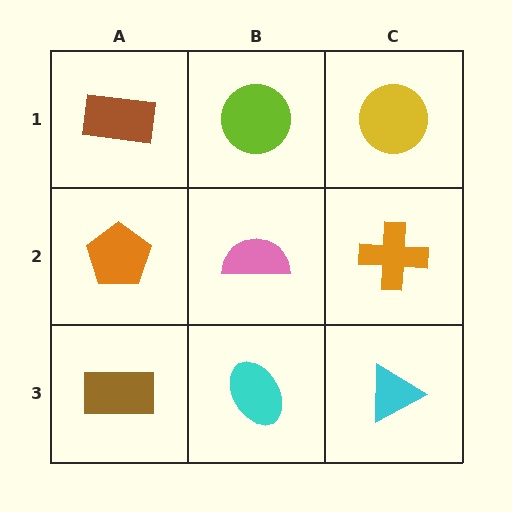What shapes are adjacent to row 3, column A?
An orange pentagon (row 2, column A), a cyan ellipse (row 3, column B).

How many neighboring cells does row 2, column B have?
4.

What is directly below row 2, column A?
A brown rectangle.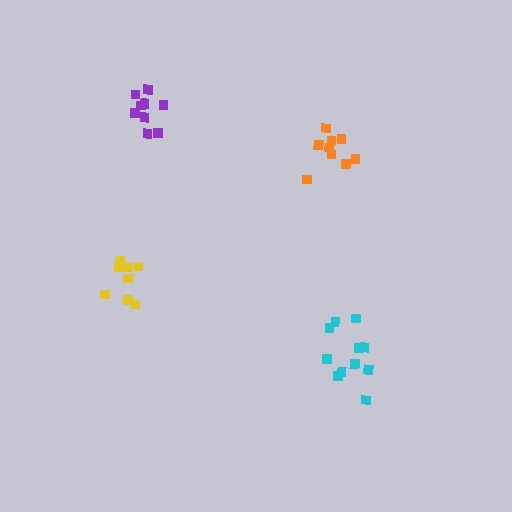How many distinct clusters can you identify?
There are 4 distinct clusters.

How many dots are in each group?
Group 1: 11 dots, Group 2: 9 dots, Group 3: 8 dots, Group 4: 9 dots (37 total).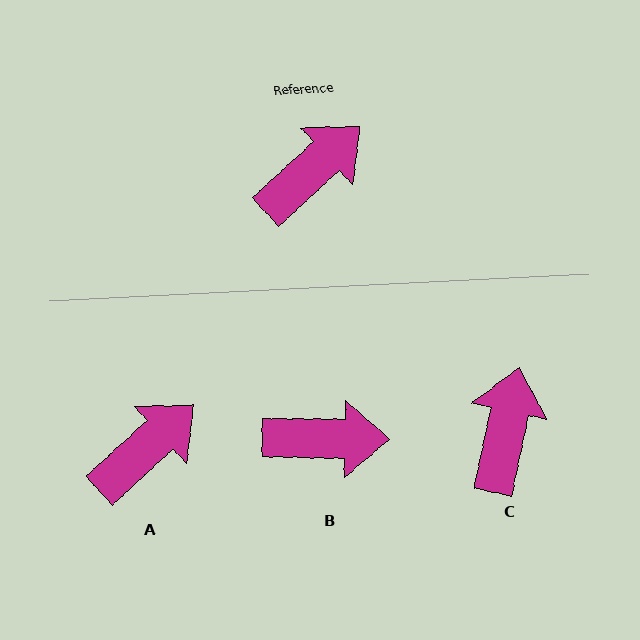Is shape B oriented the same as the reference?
No, it is off by about 43 degrees.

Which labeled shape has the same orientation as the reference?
A.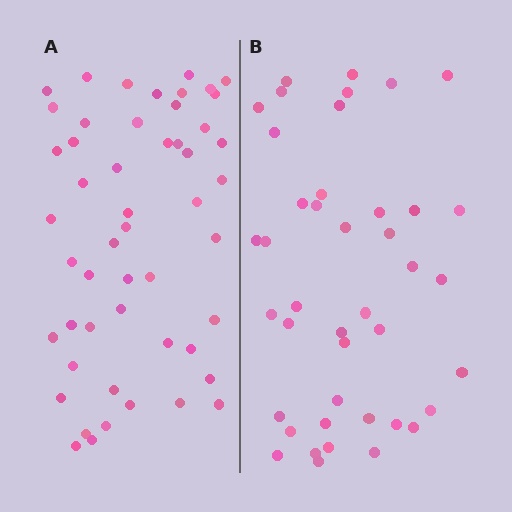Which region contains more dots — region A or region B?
Region A (the left region) has more dots.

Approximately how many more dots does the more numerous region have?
Region A has roughly 8 or so more dots than region B.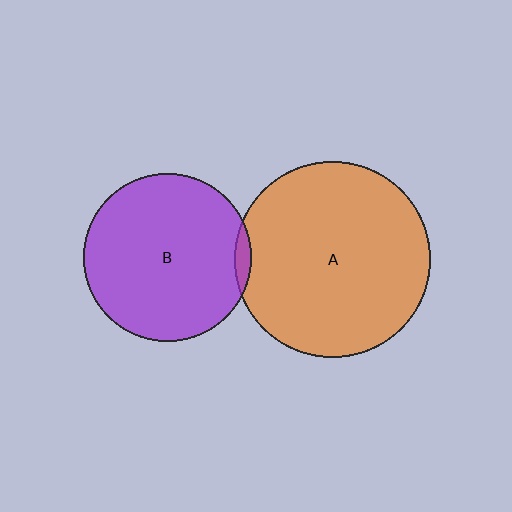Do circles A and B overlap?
Yes.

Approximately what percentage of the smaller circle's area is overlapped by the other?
Approximately 5%.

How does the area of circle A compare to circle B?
Approximately 1.4 times.